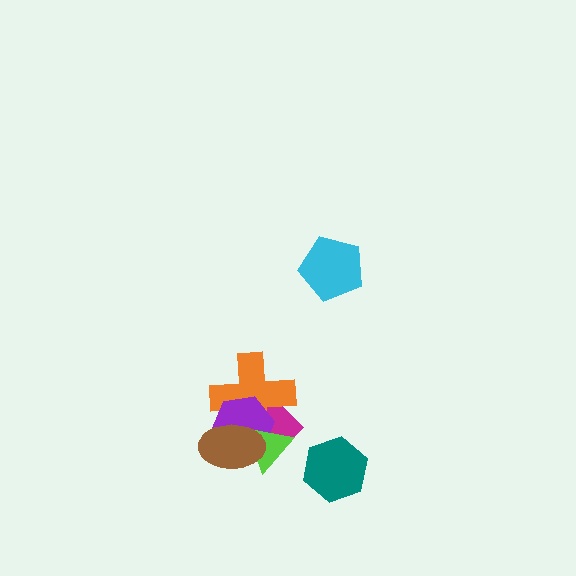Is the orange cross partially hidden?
Yes, it is partially covered by another shape.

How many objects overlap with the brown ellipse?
4 objects overlap with the brown ellipse.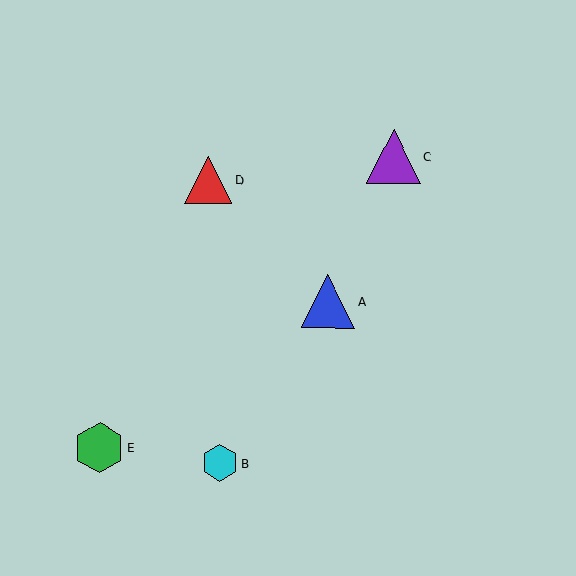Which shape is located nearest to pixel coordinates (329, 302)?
The blue triangle (labeled A) at (328, 301) is nearest to that location.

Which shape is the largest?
The purple triangle (labeled C) is the largest.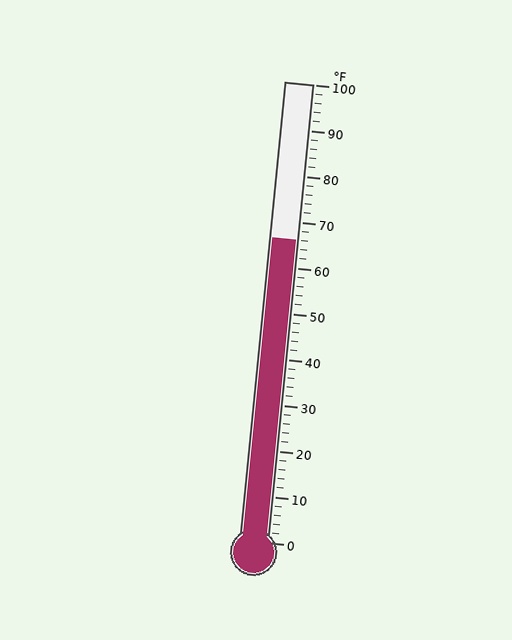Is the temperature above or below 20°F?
The temperature is above 20°F.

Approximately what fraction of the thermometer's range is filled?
The thermometer is filled to approximately 65% of its range.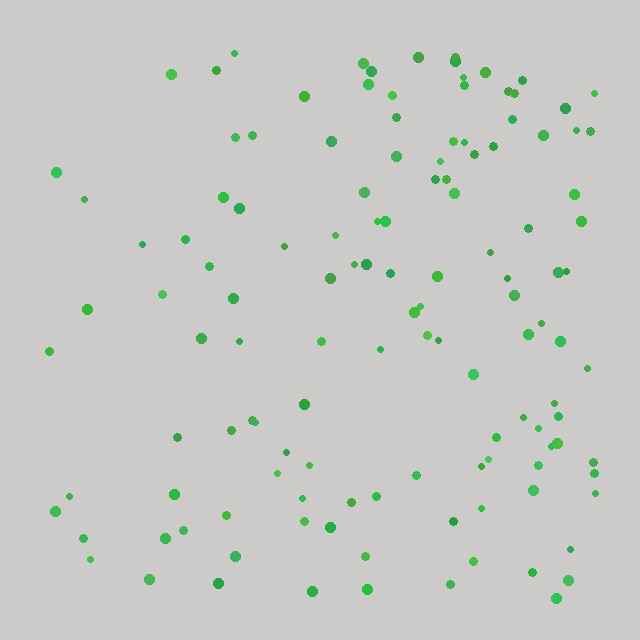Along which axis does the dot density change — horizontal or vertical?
Horizontal.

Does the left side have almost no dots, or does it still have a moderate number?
Still a moderate number, just noticeably fewer than the right.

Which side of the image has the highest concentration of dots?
The right.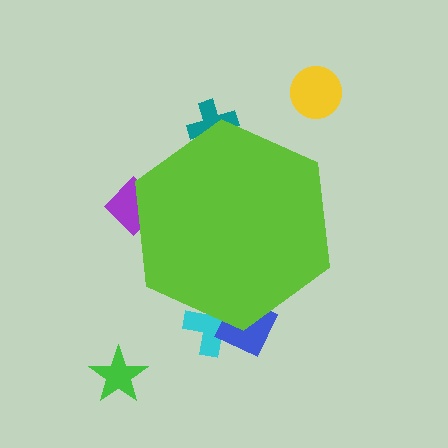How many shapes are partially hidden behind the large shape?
4 shapes are partially hidden.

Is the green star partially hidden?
No, the green star is fully visible.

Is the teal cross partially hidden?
Yes, the teal cross is partially hidden behind the lime hexagon.